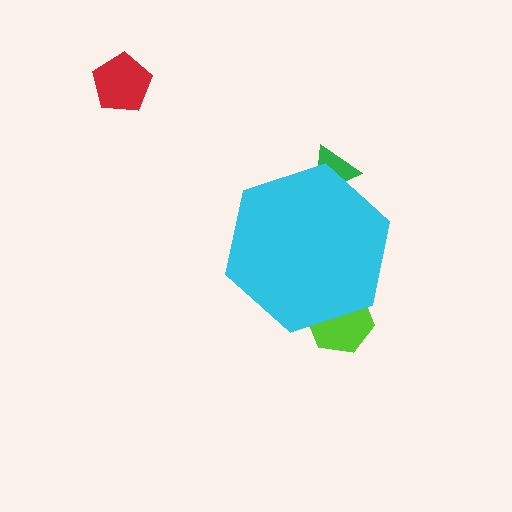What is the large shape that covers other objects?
A cyan hexagon.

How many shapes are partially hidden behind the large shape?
2 shapes are partially hidden.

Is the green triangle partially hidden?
Yes, the green triangle is partially hidden behind the cyan hexagon.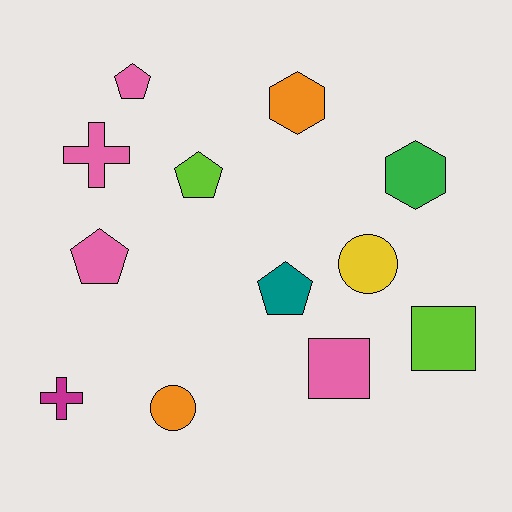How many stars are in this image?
There are no stars.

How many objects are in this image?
There are 12 objects.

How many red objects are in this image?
There are no red objects.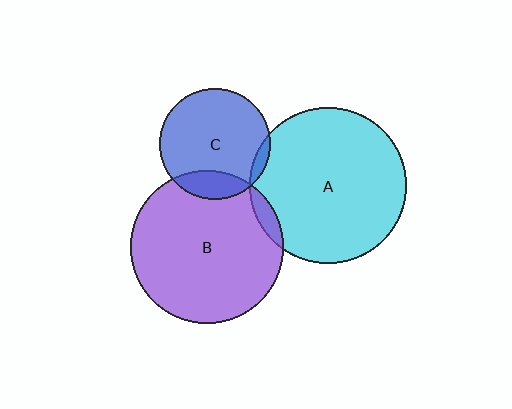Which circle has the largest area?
Circle A (cyan).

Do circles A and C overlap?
Yes.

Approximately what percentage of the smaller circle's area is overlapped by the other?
Approximately 5%.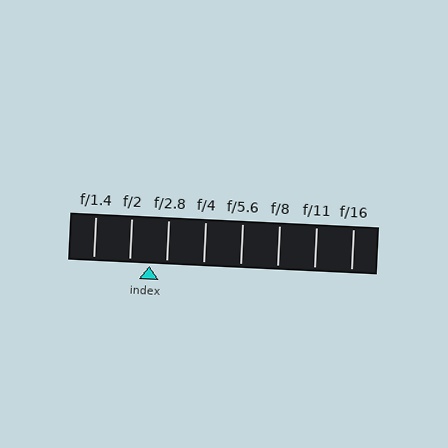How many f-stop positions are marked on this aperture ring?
There are 8 f-stop positions marked.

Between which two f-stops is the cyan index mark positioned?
The index mark is between f/2 and f/2.8.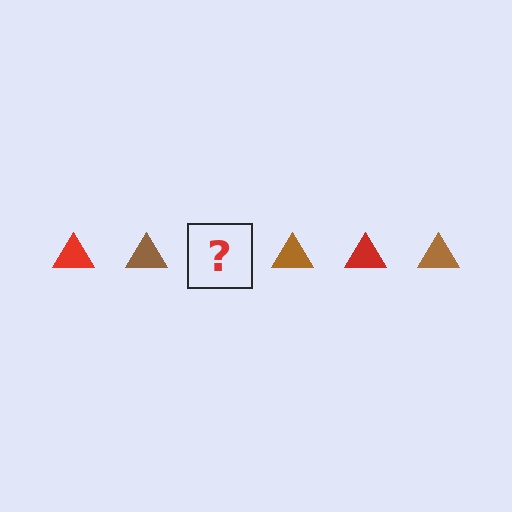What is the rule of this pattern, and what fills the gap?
The rule is that the pattern cycles through red, brown triangles. The gap should be filled with a red triangle.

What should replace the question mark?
The question mark should be replaced with a red triangle.